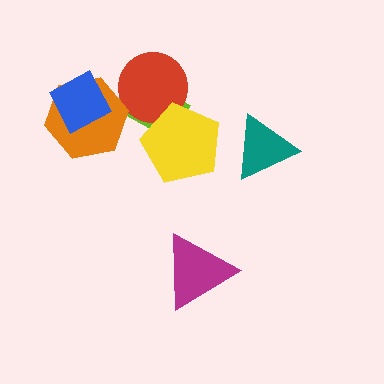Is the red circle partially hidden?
Yes, it is partially covered by another shape.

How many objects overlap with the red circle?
2 objects overlap with the red circle.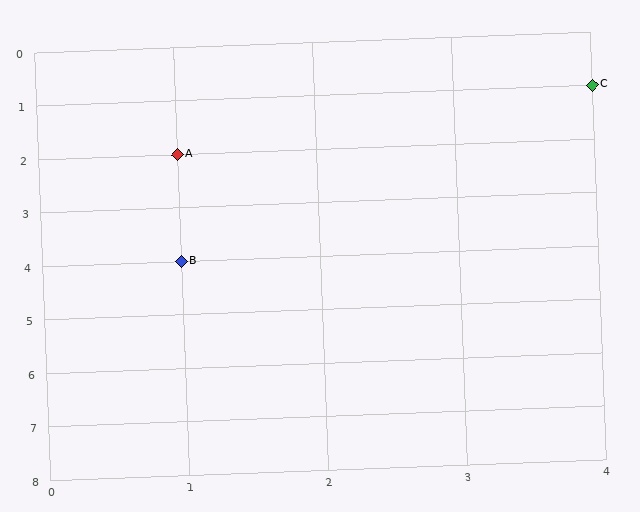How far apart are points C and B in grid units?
Points C and B are 3 columns and 3 rows apart (about 4.2 grid units diagonally).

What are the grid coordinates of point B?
Point B is at grid coordinates (1, 4).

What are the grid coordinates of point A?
Point A is at grid coordinates (1, 2).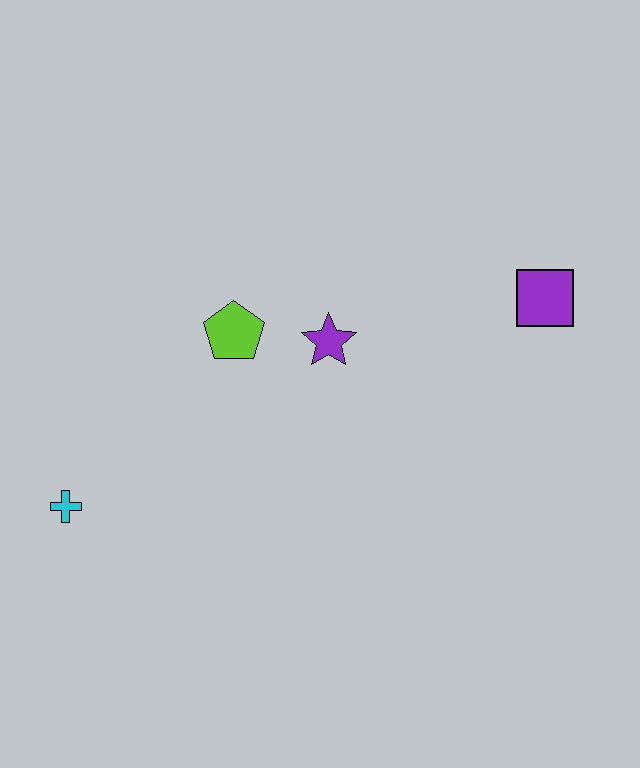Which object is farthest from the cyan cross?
The purple square is farthest from the cyan cross.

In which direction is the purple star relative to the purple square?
The purple star is to the left of the purple square.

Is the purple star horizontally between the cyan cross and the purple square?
Yes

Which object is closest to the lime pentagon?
The purple star is closest to the lime pentagon.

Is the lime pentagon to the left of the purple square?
Yes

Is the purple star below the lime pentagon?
Yes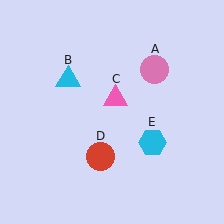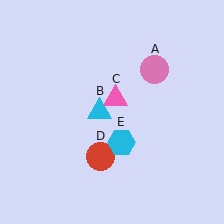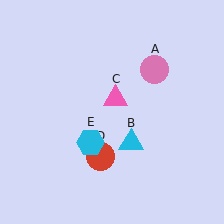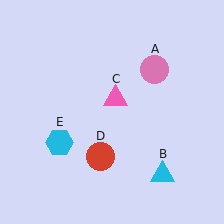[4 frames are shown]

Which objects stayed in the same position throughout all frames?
Pink circle (object A) and pink triangle (object C) and red circle (object D) remained stationary.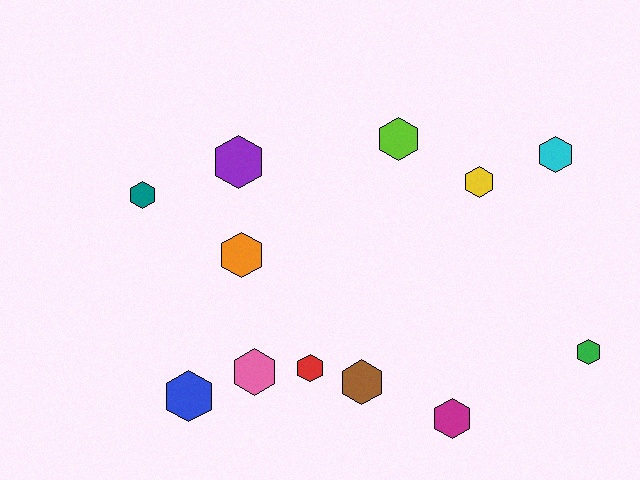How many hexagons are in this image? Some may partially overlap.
There are 12 hexagons.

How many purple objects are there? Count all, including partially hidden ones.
There is 1 purple object.